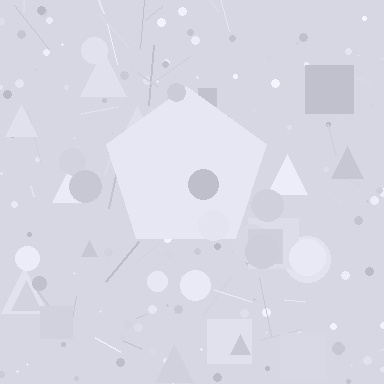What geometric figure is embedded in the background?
A pentagon is embedded in the background.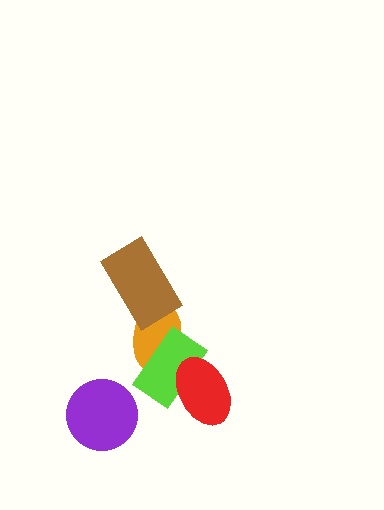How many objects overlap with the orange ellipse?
2 objects overlap with the orange ellipse.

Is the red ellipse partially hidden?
No, no other shape covers it.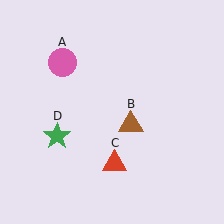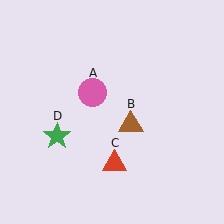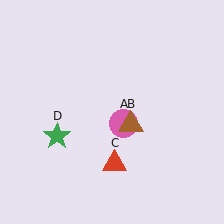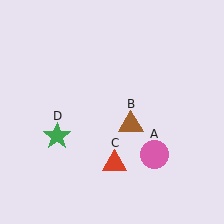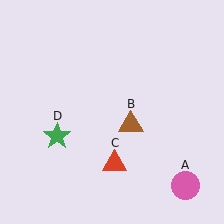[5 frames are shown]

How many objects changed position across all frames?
1 object changed position: pink circle (object A).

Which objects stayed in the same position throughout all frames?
Brown triangle (object B) and red triangle (object C) and green star (object D) remained stationary.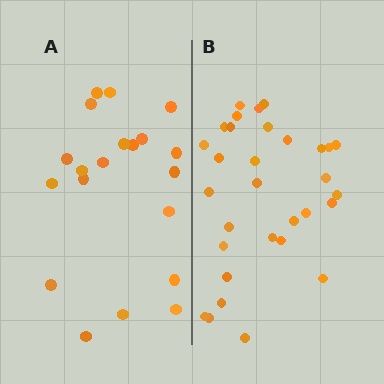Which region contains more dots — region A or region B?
Region B (the right region) has more dots.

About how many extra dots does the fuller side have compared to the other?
Region B has roughly 12 or so more dots than region A.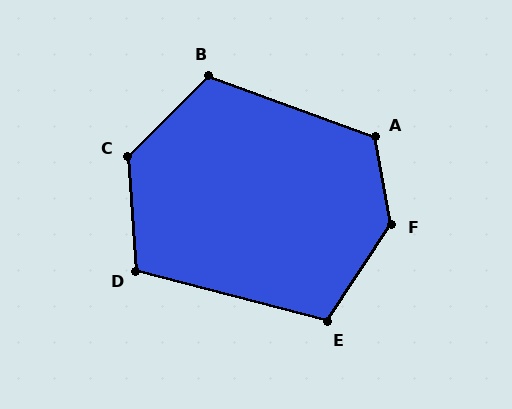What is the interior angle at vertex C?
Approximately 131 degrees (obtuse).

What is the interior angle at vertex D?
Approximately 109 degrees (obtuse).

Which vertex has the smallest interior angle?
E, at approximately 109 degrees.